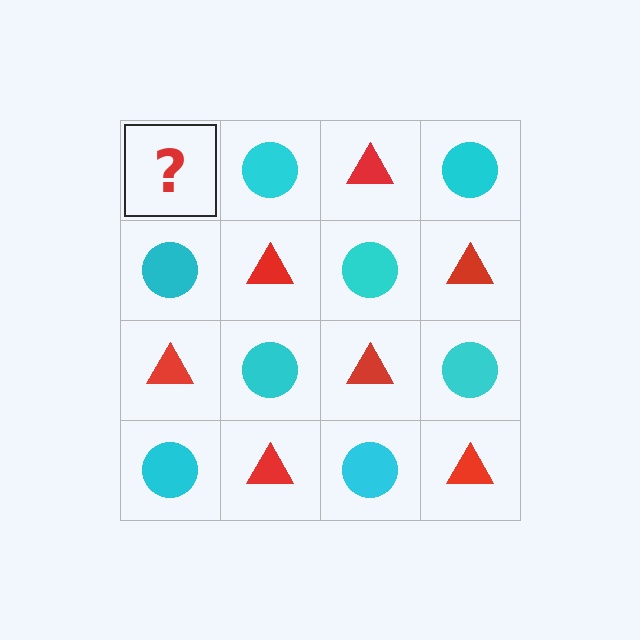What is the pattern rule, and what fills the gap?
The rule is that it alternates red triangle and cyan circle in a checkerboard pattern. The gap should be filled with a red triangle.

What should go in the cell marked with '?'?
The missing cell should contain a red triangle.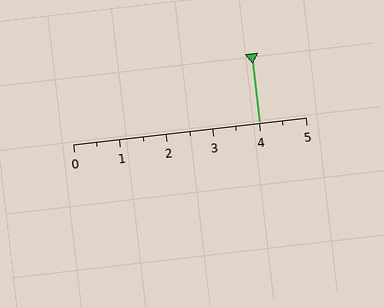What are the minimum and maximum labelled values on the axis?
The axis runs from 0 to 5.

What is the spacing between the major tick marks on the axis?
The major ticks are spaced 1 apart.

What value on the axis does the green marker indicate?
The marker indicates approximately 4.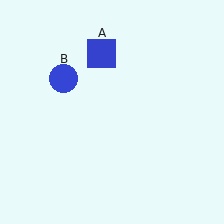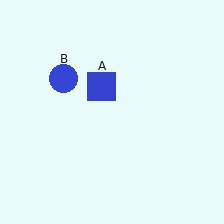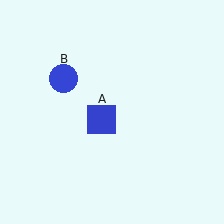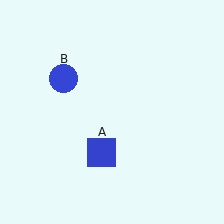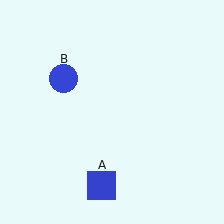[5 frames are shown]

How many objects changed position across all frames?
1 object changed position: blue square (object A).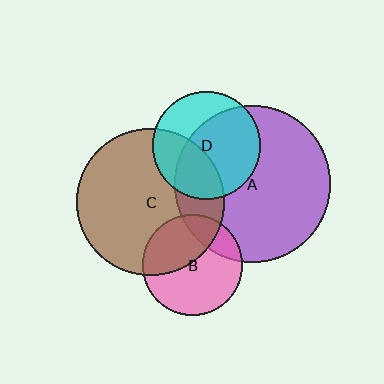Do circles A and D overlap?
Yes.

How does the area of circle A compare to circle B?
Approximately 2.4 times.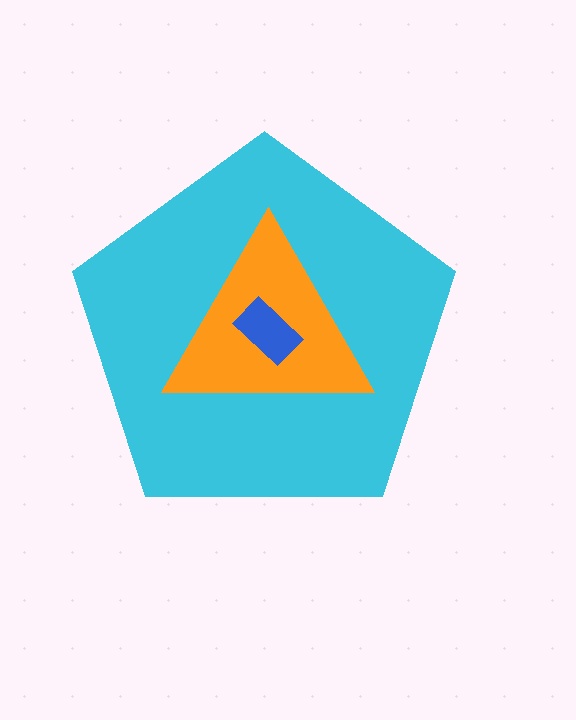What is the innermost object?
The blue rectangle.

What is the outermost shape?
The cyan pentagon.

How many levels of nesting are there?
3.